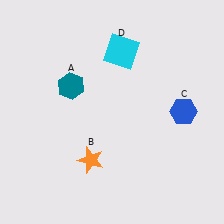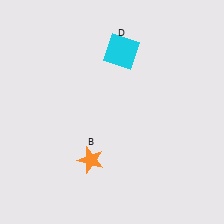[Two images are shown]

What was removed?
The blue hexagon (C), the teal hexagon (A) were removed in Image 2.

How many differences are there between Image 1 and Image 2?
There are 2 differences between the two images.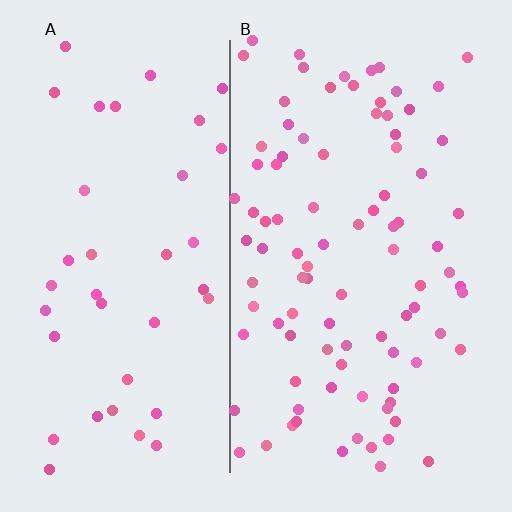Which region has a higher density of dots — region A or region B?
B (the right).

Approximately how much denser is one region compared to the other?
Approximately 2.3× — region B over region A.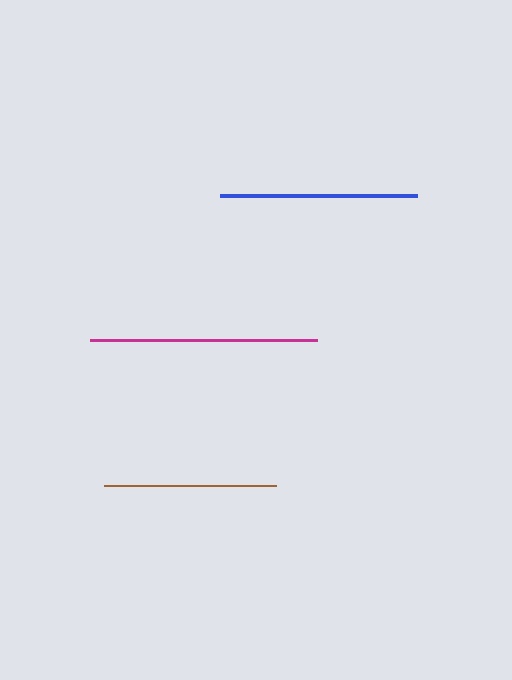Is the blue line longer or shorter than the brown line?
The blue line is longer than the brown line.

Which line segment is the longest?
The magenta line is the longest at approximately 226 pixels.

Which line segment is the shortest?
The brown line is the shortest at approximately 172 pixels.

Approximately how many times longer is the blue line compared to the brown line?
The blue line is approximately 1.1 times the length of the brown line.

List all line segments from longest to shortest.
From longest to shortest: magenta, blue, brown.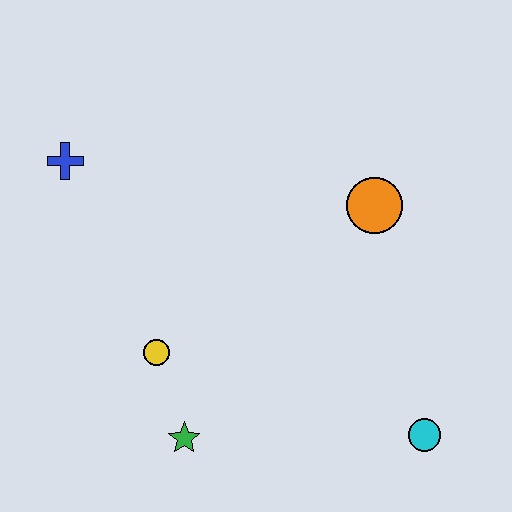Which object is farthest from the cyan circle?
The blue cross is farthest from the cyan circle.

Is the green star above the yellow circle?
No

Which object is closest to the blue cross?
The yellow circle is closest to the blue cross.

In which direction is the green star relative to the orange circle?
The green star is below the orange circle.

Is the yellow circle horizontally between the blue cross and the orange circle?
Yes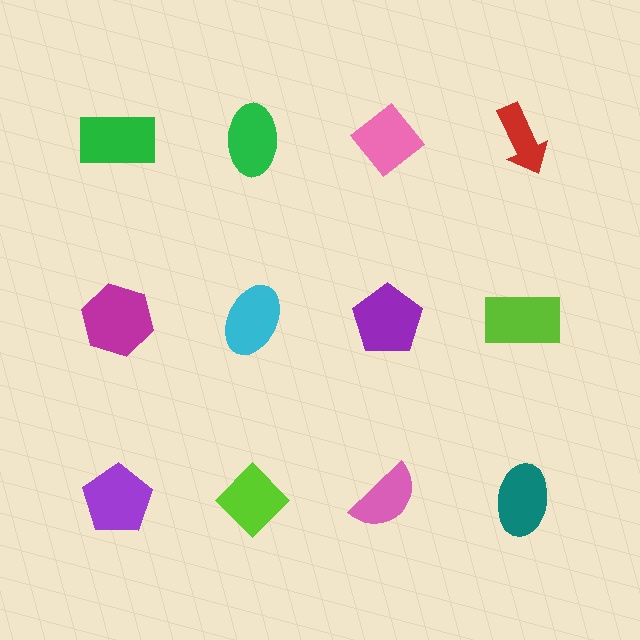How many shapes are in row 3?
4 shapes.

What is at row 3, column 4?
A teal ellipse.